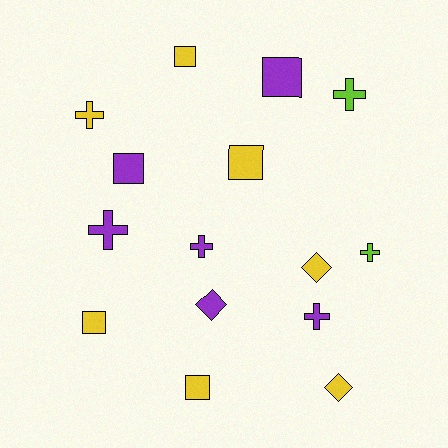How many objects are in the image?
There are 15 objects.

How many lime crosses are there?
There are 2 lime crosses.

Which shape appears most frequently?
Cross, with 6 objects.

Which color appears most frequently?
Yellow, with 7 objects.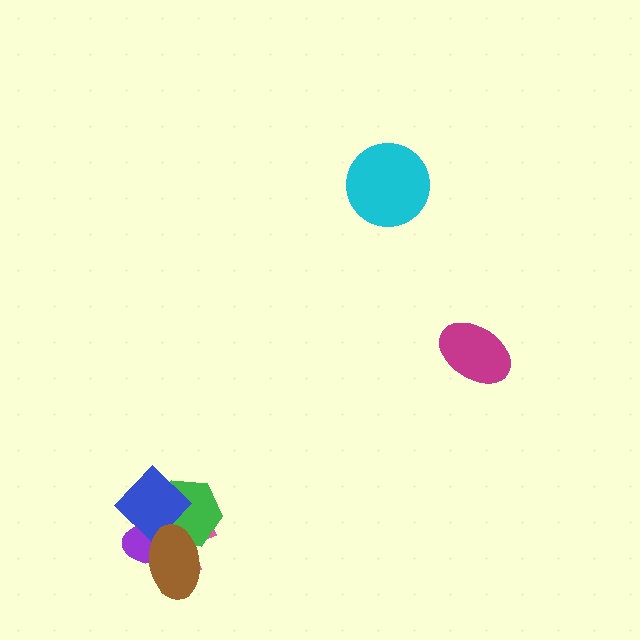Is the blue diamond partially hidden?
Yes, it is partially covered by another shape.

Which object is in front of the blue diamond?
The brown ellipse is in front of the blue diamond.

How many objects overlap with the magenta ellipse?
0 objects overlap with the magenta ellipse.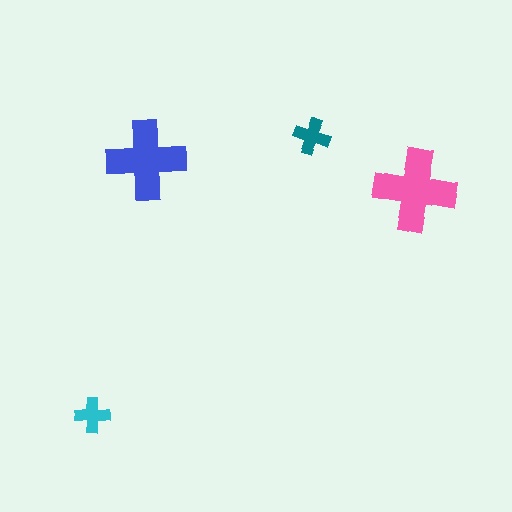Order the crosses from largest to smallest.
the pink one, the blue one, the teal one, the cyan one.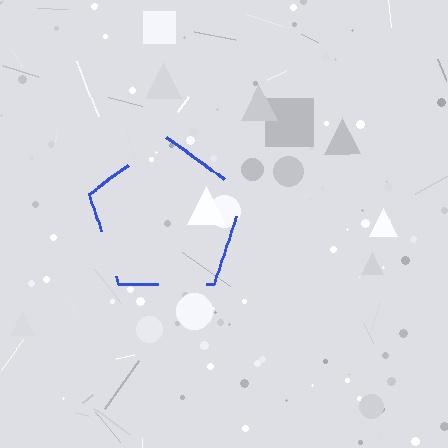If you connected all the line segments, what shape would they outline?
They would outline a pentagon.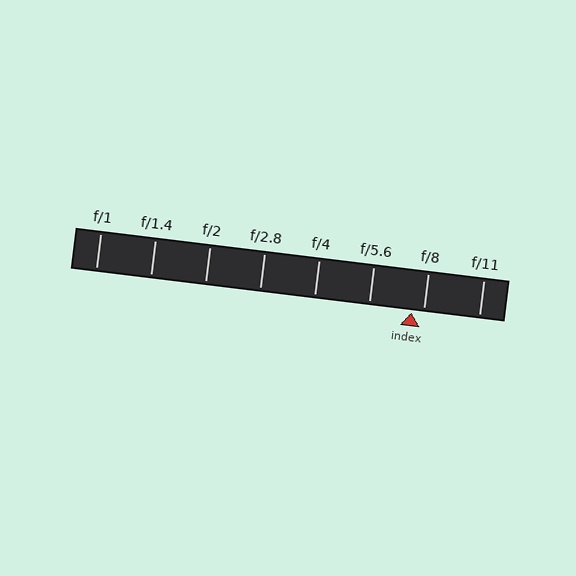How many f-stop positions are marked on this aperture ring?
There are 8 f-stop positions marked.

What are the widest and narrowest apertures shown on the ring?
The widest aperture shown is f/1 and the narrowest is f/11.